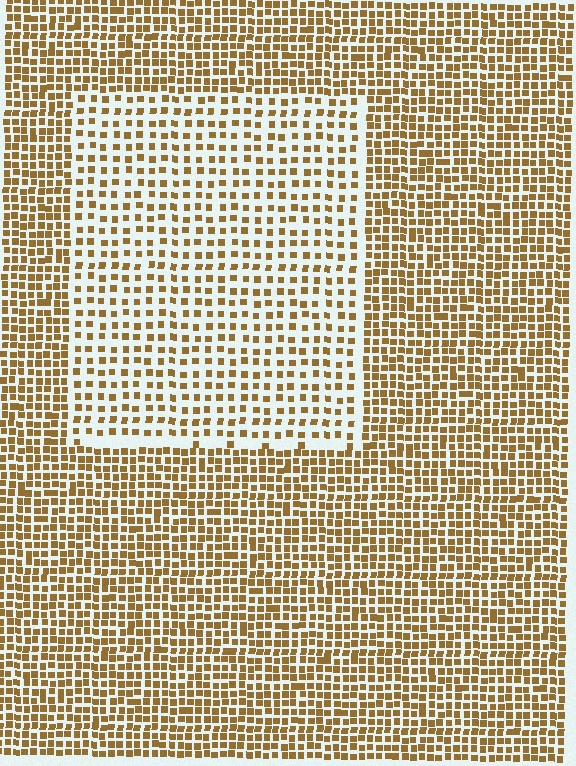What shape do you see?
I see a rectangle.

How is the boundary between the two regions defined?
The boundary is defined by a change in element density (approximately 1.9x ratio). All elements are the same color, size, and shape.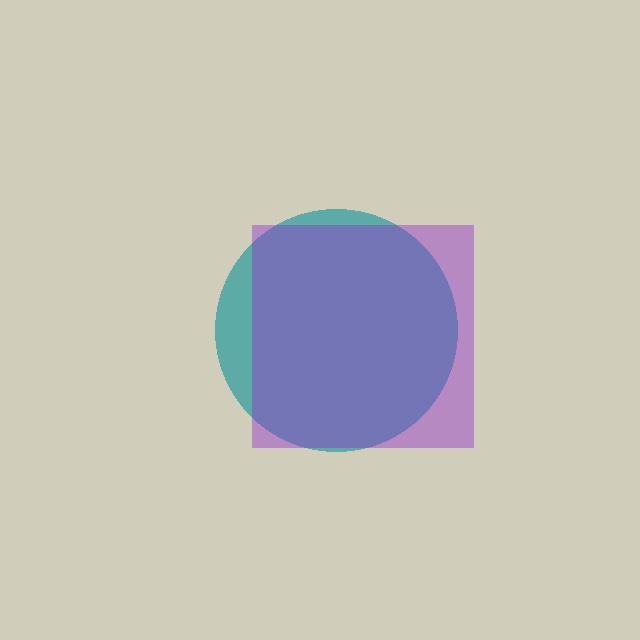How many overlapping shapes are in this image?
There are 2 overlapping shapes in the image.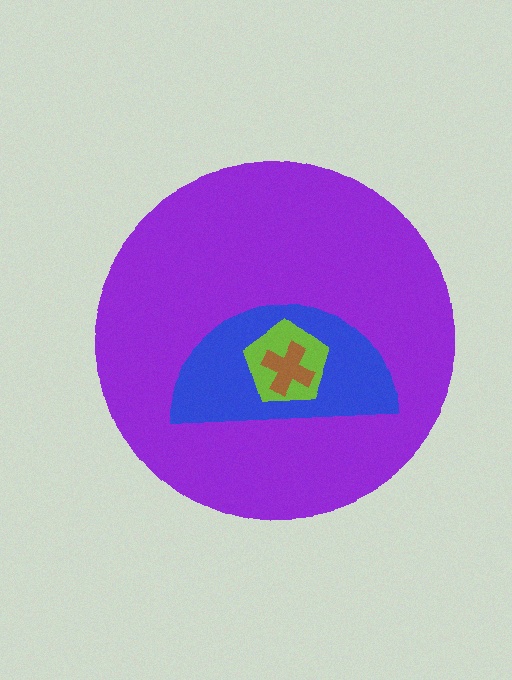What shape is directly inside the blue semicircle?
The lime pentagon.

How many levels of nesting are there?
4.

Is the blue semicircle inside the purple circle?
Yes.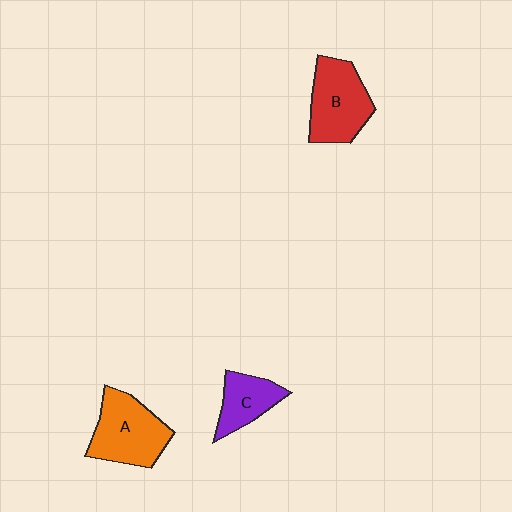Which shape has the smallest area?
Shape C (purple).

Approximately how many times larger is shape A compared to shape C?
Approximately 1.6 times.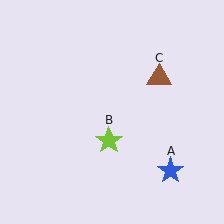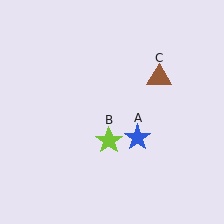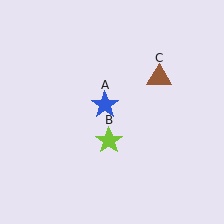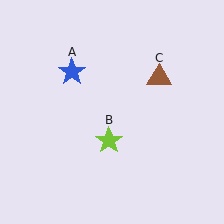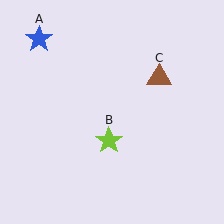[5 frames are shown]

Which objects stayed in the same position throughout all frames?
Lime star (object B) and brown triangle (object C) remained stationary.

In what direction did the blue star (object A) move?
The blue star (object A) moved up and to the left.